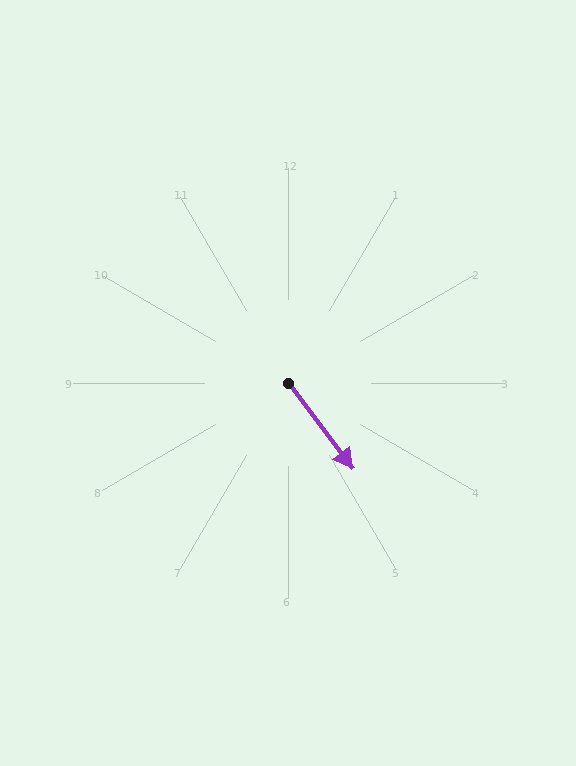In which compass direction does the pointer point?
Southeast.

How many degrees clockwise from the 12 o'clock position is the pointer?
Approximately 143 degrees.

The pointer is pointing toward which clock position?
Roughly 5 o'clock.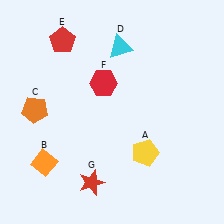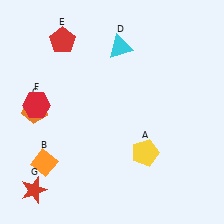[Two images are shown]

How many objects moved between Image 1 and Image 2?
2 objects moved between the two images.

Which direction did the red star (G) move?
The red star (G) moved left.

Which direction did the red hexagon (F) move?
The red hexagon (F) moved left.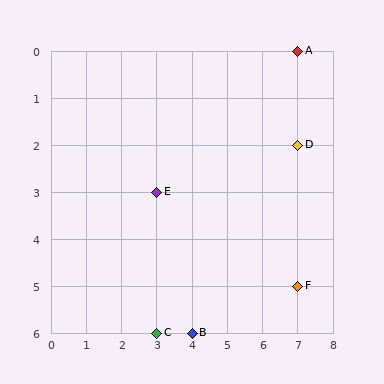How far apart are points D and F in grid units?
Points D and F are 3 rows apart.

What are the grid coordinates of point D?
Point D is at grid coordinates (7, 2).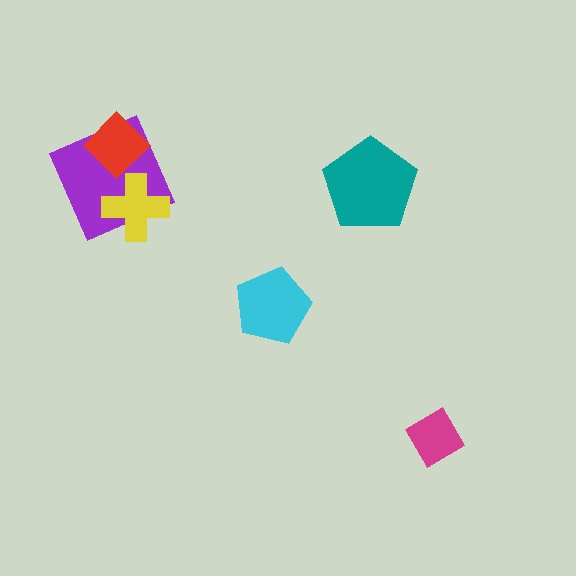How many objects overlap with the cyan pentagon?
0 objects overlap with the cyan pentagon.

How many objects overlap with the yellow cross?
1 object overlaps with the yellow cross.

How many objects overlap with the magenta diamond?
0 objects overlap with the magenta diamond.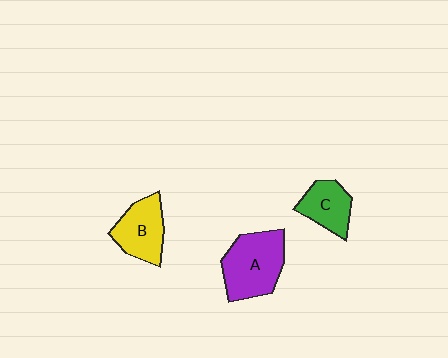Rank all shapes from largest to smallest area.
From largest to smallest: A (purple), B (yellow), C (green).